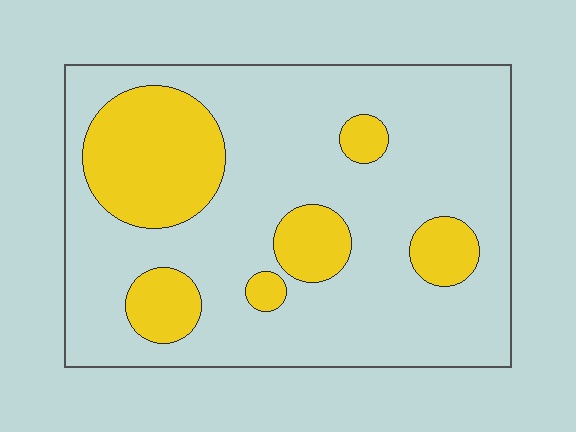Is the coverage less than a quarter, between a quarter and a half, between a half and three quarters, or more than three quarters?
Less than a quarter.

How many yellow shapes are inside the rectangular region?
6.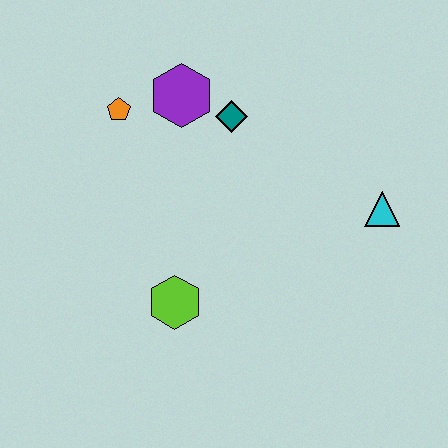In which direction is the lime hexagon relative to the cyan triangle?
The lime hexagon is to the left of the cyan triangle.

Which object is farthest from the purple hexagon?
The cyan triangle is farthest from the purple hexagon.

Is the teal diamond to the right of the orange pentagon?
Yes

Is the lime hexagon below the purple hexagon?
Yes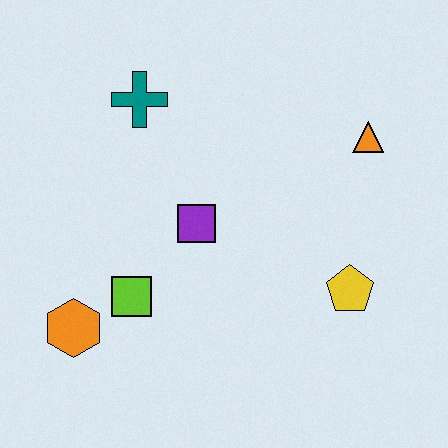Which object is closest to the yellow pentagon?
The orange triangle is closest to the yellow pentagon.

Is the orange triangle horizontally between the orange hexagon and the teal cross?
No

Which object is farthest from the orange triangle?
The orange hexagon is farthest from the orange triangle.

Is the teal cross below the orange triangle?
No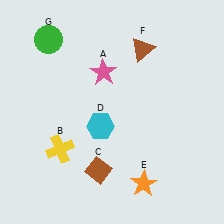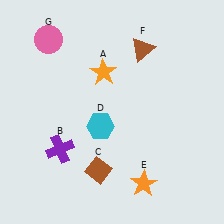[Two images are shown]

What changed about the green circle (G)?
In Image 1, G is green. In Image 2, it changed to pink.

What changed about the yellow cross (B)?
In Image 1, B is yellow. In Image 2, it changed to purple.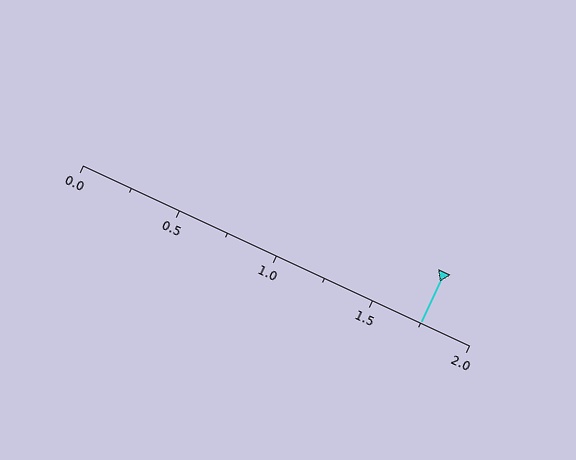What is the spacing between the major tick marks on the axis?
The major ticks are spaced 0.5 apart.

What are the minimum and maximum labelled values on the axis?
The axis runs from 0.0 to 2.0.